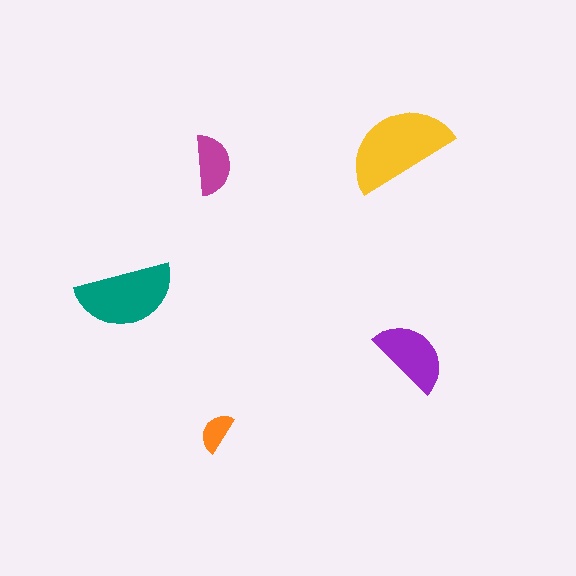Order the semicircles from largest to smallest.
the yellow one, the teal one, the purple one, the magenta one, the orange one.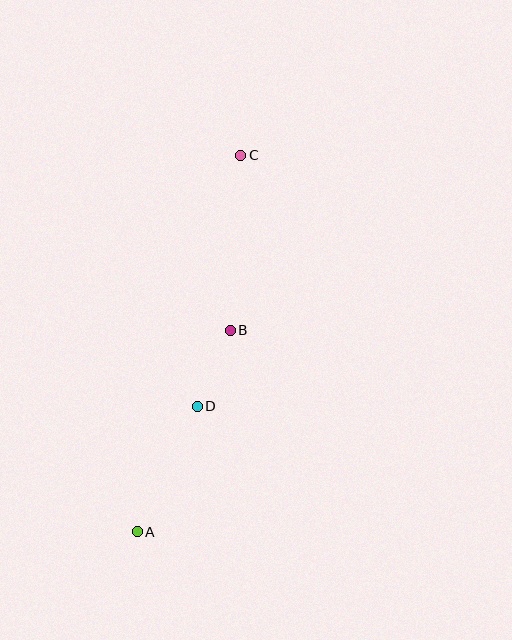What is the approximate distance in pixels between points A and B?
The distance between A and B is approximately 222 pixels.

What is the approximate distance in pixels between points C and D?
The distance between C and D is approximately 254 pixels.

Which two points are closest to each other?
Points B and D are closest to each other.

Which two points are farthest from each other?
Points A and C are farthest from each other.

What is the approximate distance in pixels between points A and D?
The distance between A and D is approximately 140 pixels.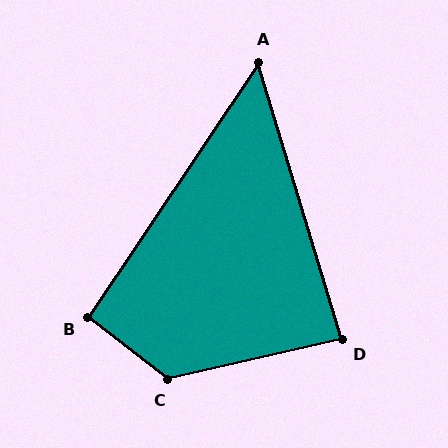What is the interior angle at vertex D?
Approximately 86 degrees (approximately right).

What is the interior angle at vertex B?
Approximately 94 degrees (approximately right).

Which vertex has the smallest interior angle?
A, at approximately 51 degrees.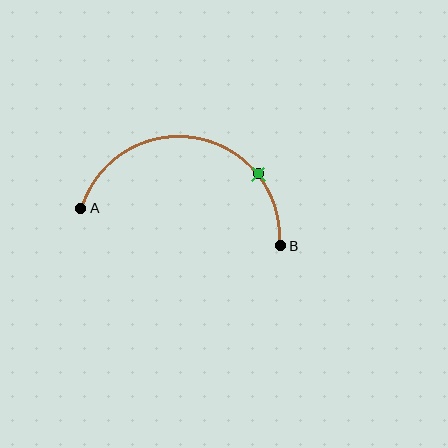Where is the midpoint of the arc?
The arc midpoint is the point on the curve farthest from the straight line joining A and B. It sits above that line.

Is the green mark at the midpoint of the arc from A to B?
No. The green mark lies on the arc but is closer to endpoint B. The arc midpoint would be at the point on the curve equidistant along the arc from both A and B.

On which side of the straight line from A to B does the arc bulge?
The arc bulges above the straight line connecting A and B.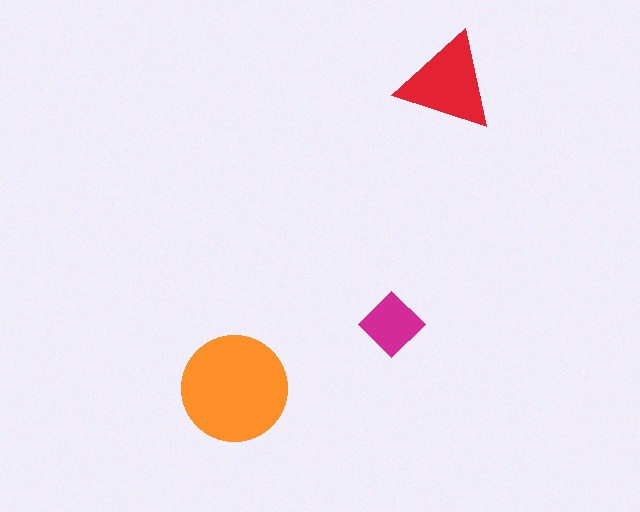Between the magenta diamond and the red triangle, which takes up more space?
The red triangle.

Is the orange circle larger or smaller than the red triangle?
Larger.